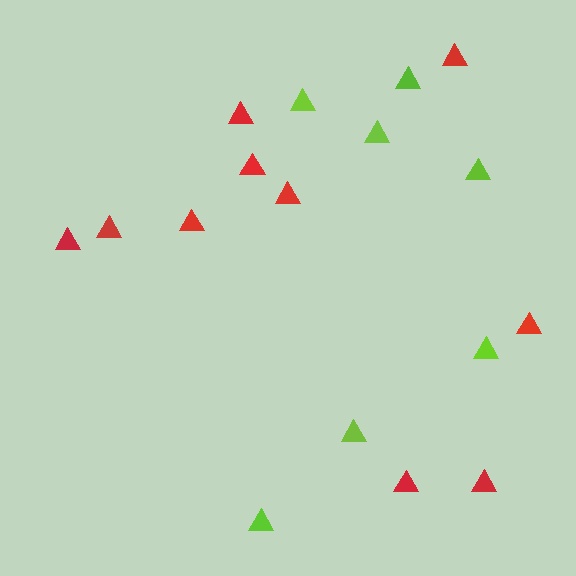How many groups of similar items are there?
There are 2 groups: one group of lime triangles (7) and one group of red triangles (10).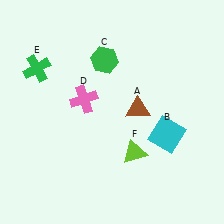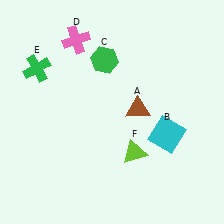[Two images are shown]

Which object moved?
The pink cross (D) moved up.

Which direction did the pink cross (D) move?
The pink cross (D) moved up.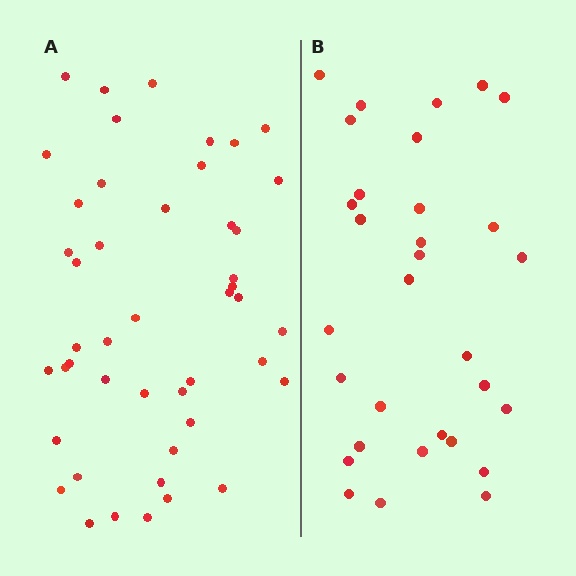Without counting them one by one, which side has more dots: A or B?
Region A (the left region) has more dots.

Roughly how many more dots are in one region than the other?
Region A has approximately 15 more dots than region B.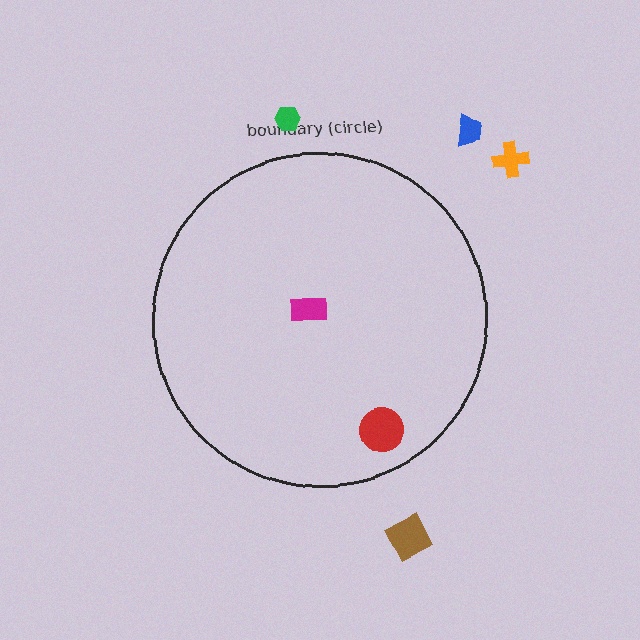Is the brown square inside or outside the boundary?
Outside.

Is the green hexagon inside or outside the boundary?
Outside.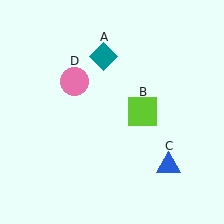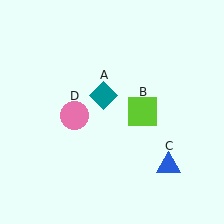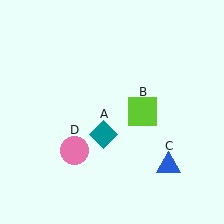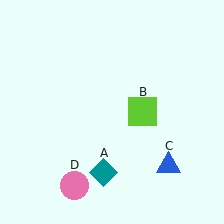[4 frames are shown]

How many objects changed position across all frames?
2 objects changed position: teal diamond (object A), pink circle (object D).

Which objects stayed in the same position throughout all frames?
Lime square (object B) and blue triangle (object C) remained stationary.